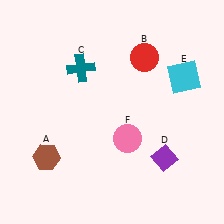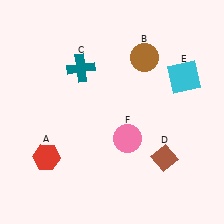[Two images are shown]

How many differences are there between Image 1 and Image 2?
There are 3 differences between the two images.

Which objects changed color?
A changed from brown to red. B changed from red to brown. D changed from purple to brown.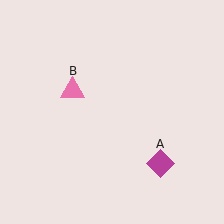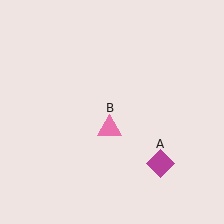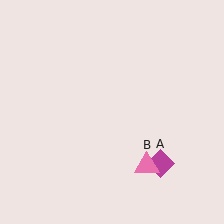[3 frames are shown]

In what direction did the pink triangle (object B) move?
The pink triangle (object B) moved down and to the right.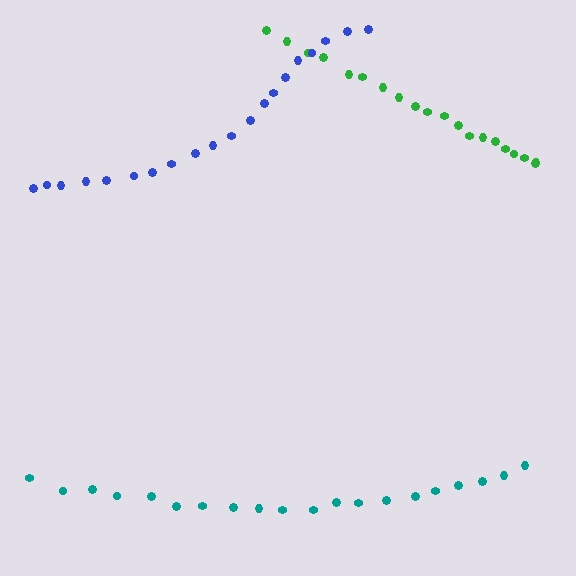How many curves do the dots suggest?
There are 3 distinct paths.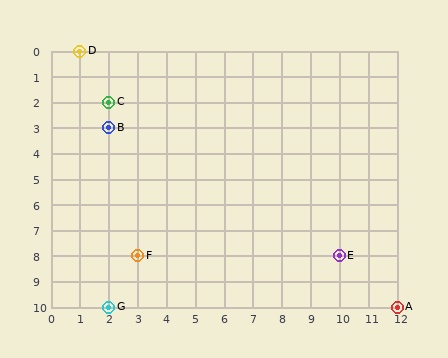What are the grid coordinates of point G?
Point G is at grid coordinates (2, 10).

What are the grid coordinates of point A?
Point A is at grid coordinates (12, 10).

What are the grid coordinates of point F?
Point F is at grid coordinates (3, 8).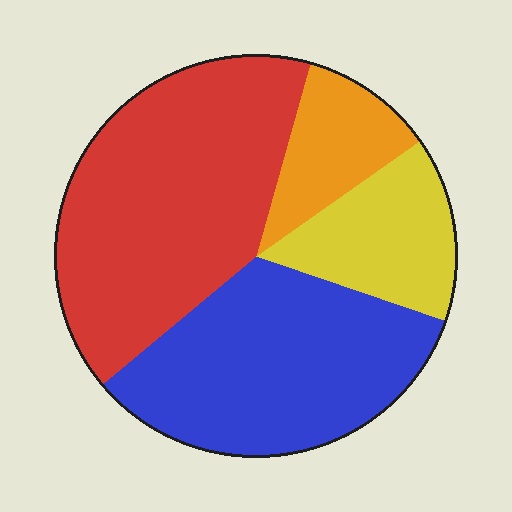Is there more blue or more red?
Red.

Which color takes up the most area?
Red, at roughly 40%.